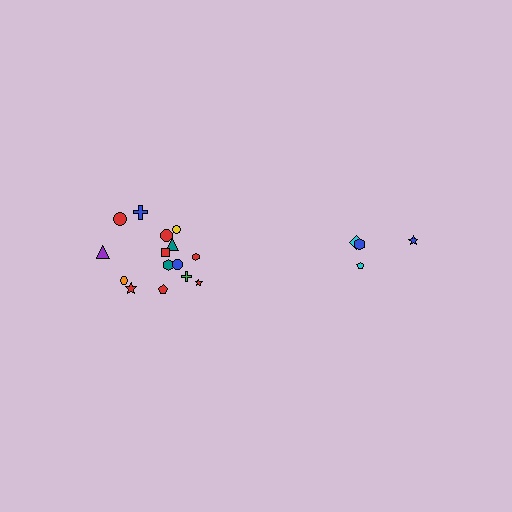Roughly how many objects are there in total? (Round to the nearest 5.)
Roughly 20 objects in total.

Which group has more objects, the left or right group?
The left group.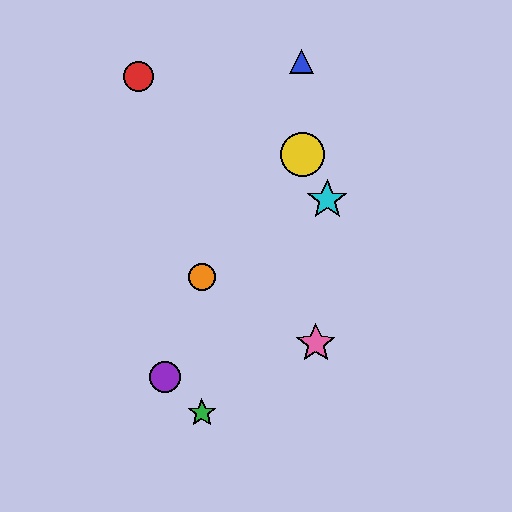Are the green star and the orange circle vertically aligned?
Yes, both are at x≈202.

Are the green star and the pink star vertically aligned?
No, the green star is at x≈202 and the pink star is at x≈316.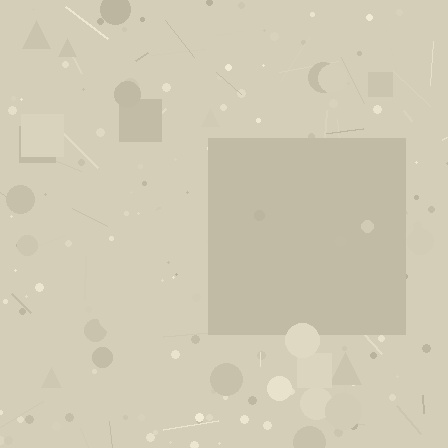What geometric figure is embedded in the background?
A square is embedded in the background.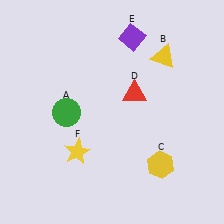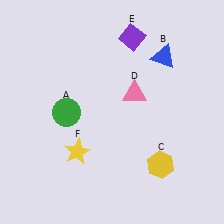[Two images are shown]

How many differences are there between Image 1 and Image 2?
There are 2 differences between the two images.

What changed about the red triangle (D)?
In Image 1, D is red. In Image 2, it changed to pink.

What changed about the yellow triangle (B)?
In Image 1, B is yellow. In Image 2, it changed to blue.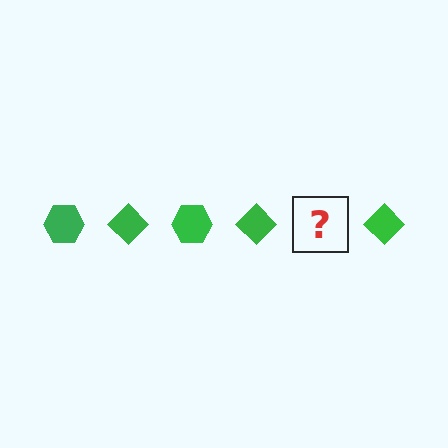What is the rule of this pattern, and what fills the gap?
The rule is that the pattern cycles through hexagon, diamond shapes in green. The gap should be filled with a green hexagon.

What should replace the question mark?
The question mark should be replaced with a green hexagon.